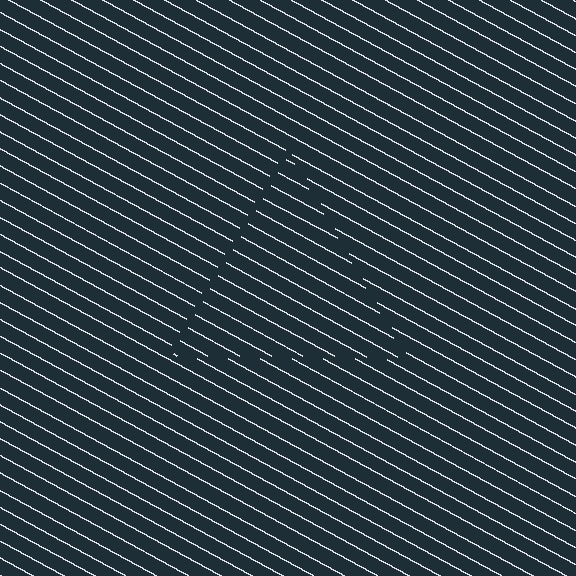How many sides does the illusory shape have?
3 sides — the line-ends trace a triangle.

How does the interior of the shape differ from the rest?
The interior of the shape contains the same grating, shifted by half a period — the contour is defined by the phase discontinuity where line-ends from the inner and outer gratings abut.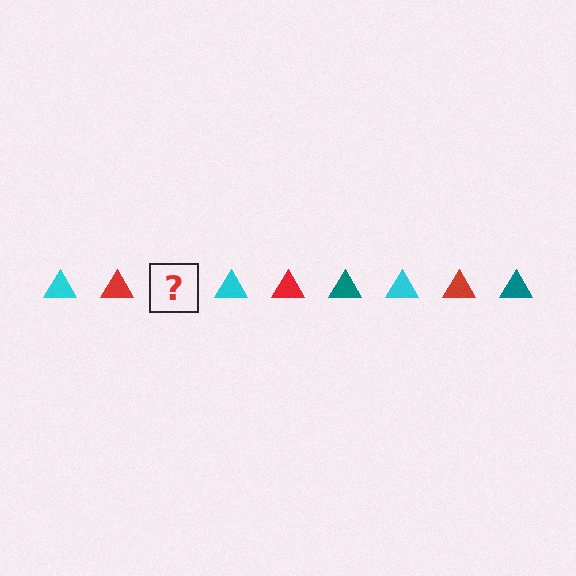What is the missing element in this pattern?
The missing element is a teal triangle.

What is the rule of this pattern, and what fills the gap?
The rule is that the pattern cycles through cyan, red, teal triangles. The gap should be filled with a teal triangle.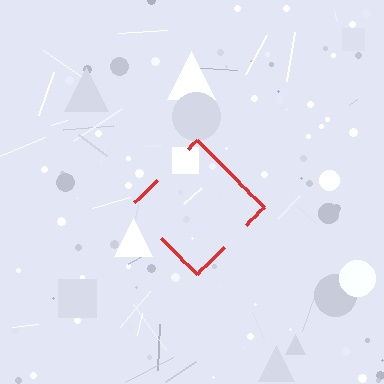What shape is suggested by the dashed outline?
The dashed outline suggests a diamond.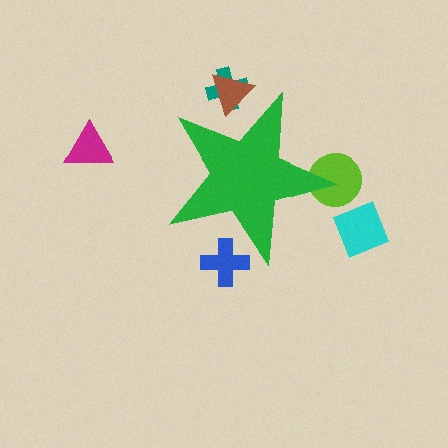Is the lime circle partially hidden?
Yes, the lime circle is partially hidden behind the green star.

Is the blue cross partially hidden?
Yes, the blue cross is partially hidden behind the green star.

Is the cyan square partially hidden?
No, the cyan square is fully visible.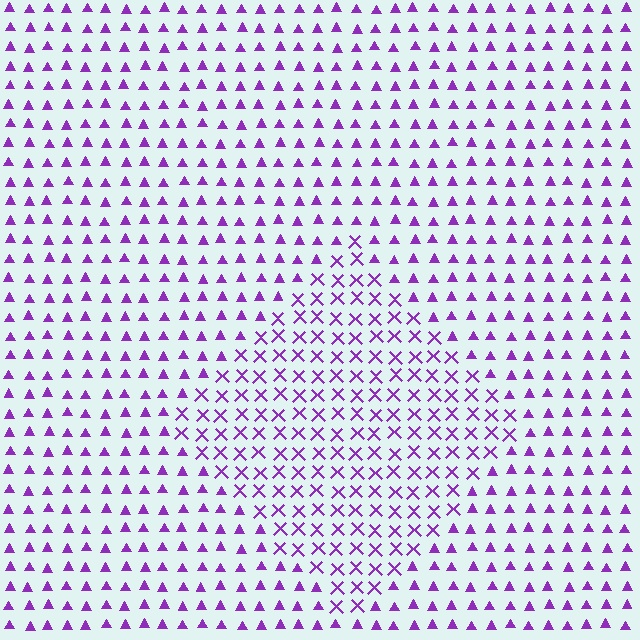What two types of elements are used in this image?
The image uses X marks inside the diamond region and triangles outside it.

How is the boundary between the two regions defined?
The boundary is defined by a change in element shape: X marks inside vs. triangles outside. All elements share the same color and spacing.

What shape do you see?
I see a diamond.